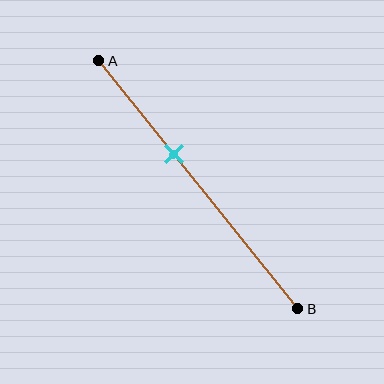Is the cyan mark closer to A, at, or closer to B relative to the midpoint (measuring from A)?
The cyan mark is closer to point A than the midpoint of segment AB.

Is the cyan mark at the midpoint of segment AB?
No, the mark is at about 40% from A, not at the 50% midpoint.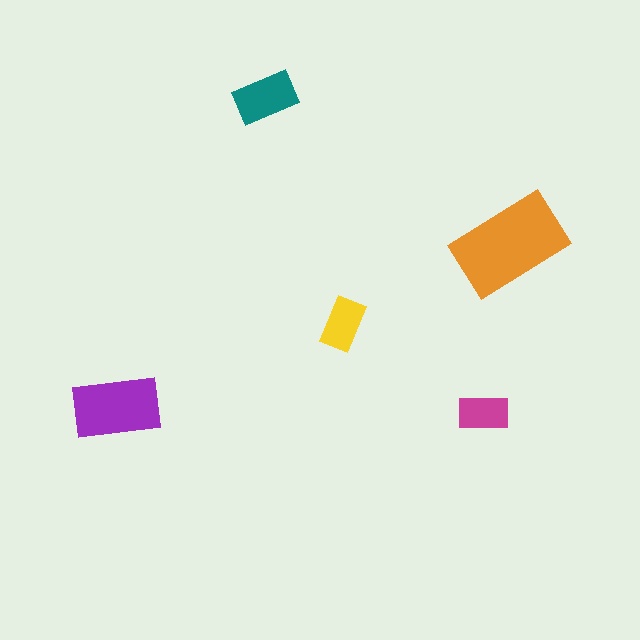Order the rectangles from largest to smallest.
the orange one, the purple one, the teal one, the yellow one, the magenta one.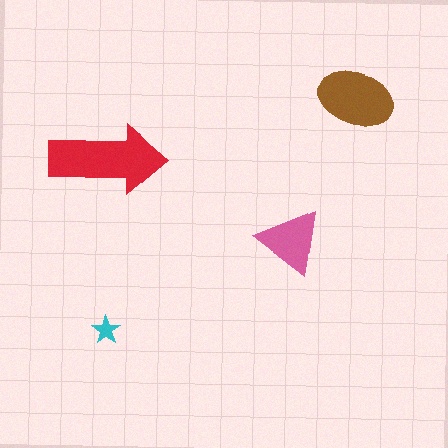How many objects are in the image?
There are 4 objects in the image.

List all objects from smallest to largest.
The cyan star, the pink triangle, the brown ellipse, the red arrow.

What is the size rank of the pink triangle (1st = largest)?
3rd.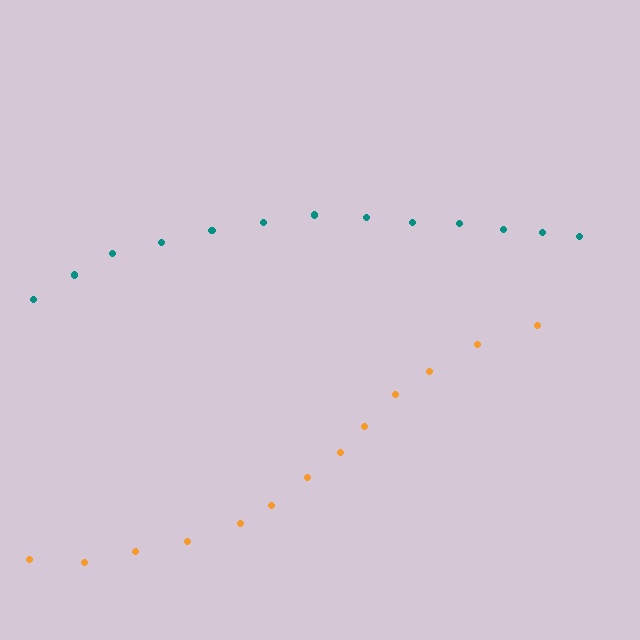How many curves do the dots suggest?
There are 2 distinct paths.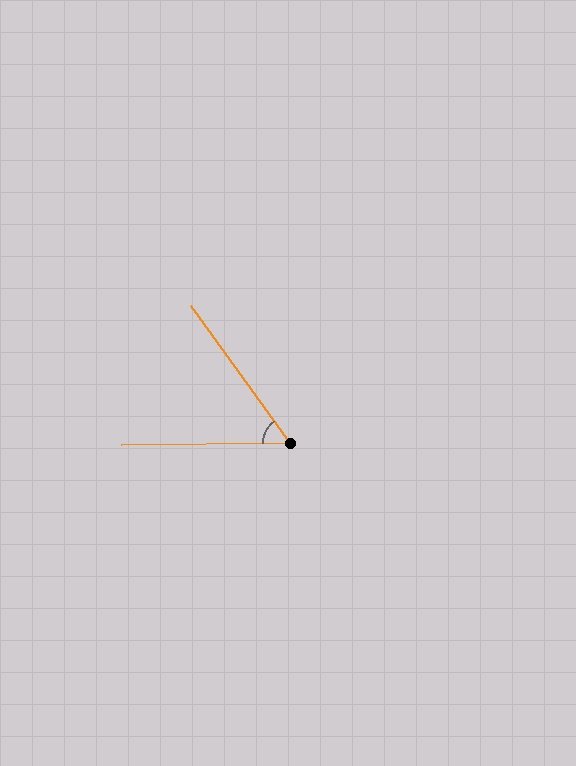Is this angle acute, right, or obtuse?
It is acute.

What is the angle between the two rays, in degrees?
Approximately 55 degrees.